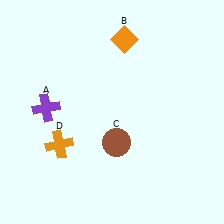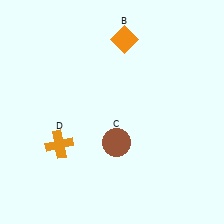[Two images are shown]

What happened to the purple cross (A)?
The purple cross (A) was removed in Image 2. It was in the top-left area of Image 1.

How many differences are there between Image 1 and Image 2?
There is 1 difference between the two images.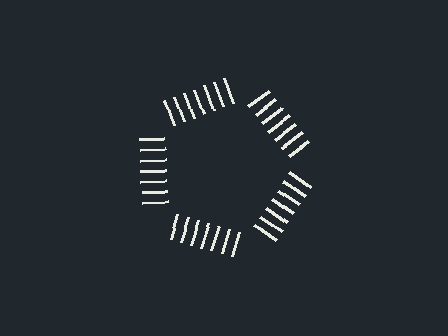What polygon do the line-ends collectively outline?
An illusory pentagon — the line segments terminate on its edges but no continuous stroke is drawn.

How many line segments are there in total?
35 — 7 along each of the 5 edges.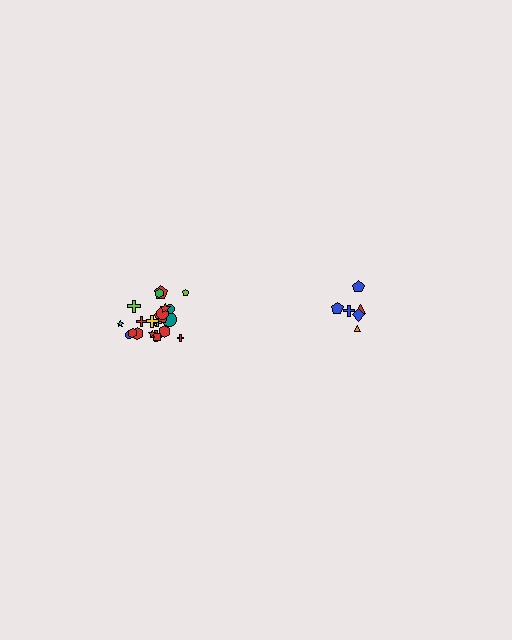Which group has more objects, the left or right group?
The left group.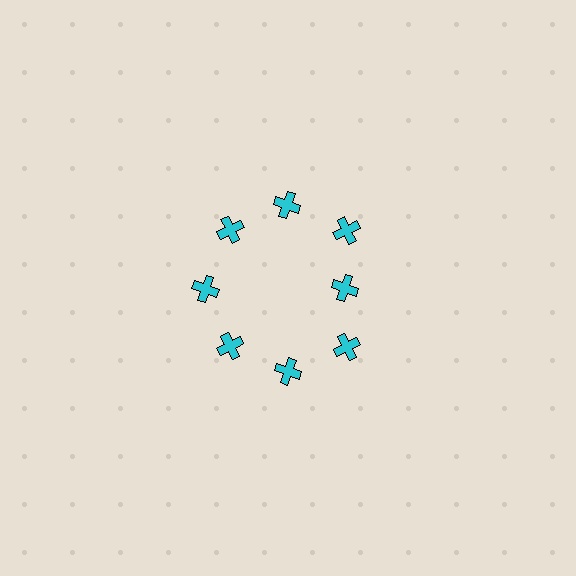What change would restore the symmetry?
The symmetry would be restored by moving it outward, back onto the ring so that all 8 crosses sit at equal angles and equal distance from the center.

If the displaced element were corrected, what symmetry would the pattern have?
It would have 8-fold rotational symmetry — the pattern would map onto itself every 45 degrees.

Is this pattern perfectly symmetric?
No. The 8 cyan crosses are arranged in a ring, but one element near the 3 o'clock position is pulled inward toward the center, breaking the 8-fold rotational symmetry.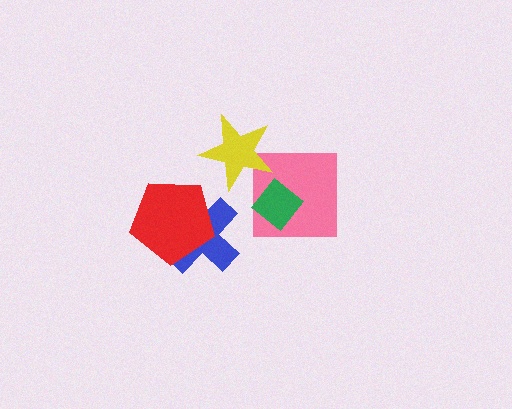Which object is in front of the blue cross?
The red pentagon is in front of the blue cross.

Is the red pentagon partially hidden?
No, no other shape covers it.